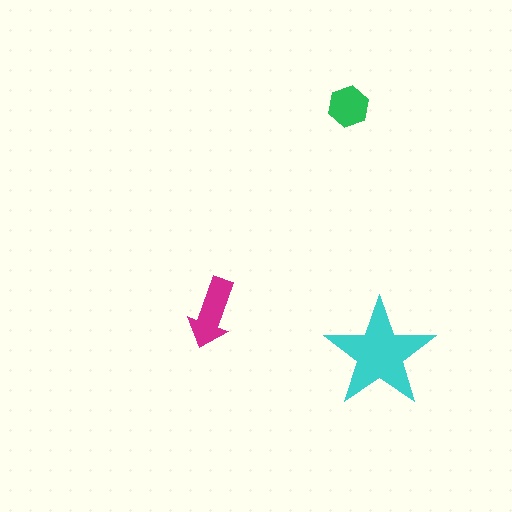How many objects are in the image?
There are 3 objects in the image.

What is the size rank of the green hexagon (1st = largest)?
3rd.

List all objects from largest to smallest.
The cyan star, the magenta arrow, the green hexagon.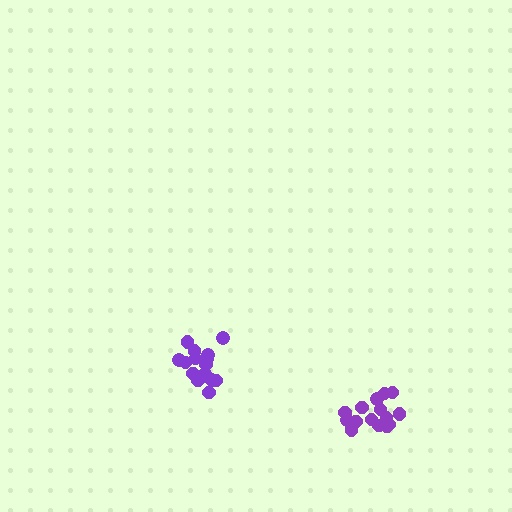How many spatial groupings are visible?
There are 2 spatial groupings.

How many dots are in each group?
Group 1: 15 dots, Group 2: 15 dots (30 total).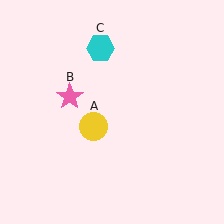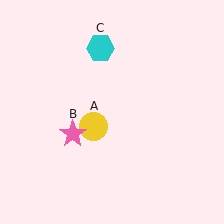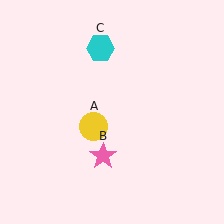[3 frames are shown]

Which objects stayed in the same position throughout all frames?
Yellow circle (object A) and cyan hexagon (object C) remained stationary.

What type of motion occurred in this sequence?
The pink star (object B) rotated counterclockwise around the center of the scene.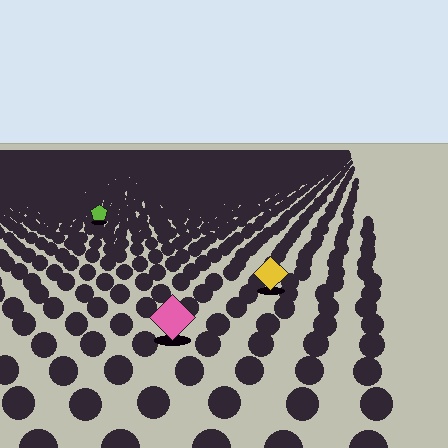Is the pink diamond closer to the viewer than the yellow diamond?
Yes. The pink diamond is closer — you can tell from the texture gradient: the ground texture is coarser near it.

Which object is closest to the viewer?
The pink diamond is closest. The texture marks near it are larger and more spread out.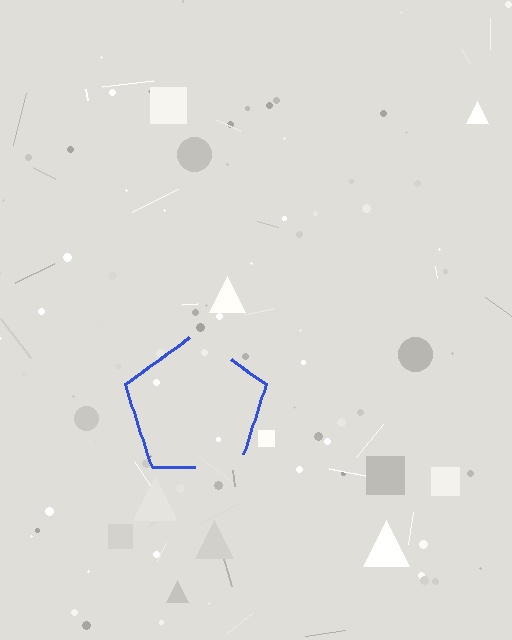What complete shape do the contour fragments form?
The contour fragments form a pentagon.